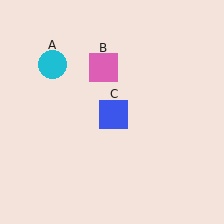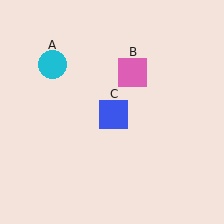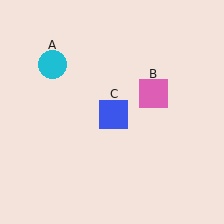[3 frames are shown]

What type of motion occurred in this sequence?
The pink square (object B) rotated clockwise around the center of the scene.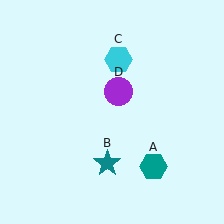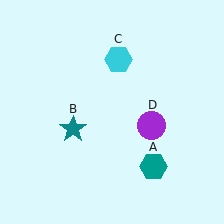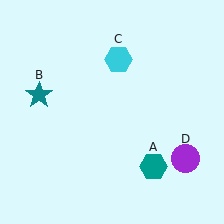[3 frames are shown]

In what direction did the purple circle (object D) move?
The purple circle (object D) moved down and to the right.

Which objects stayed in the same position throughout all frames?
Teal hexagon (object A) and cyan hexagon (object C) remained stationary.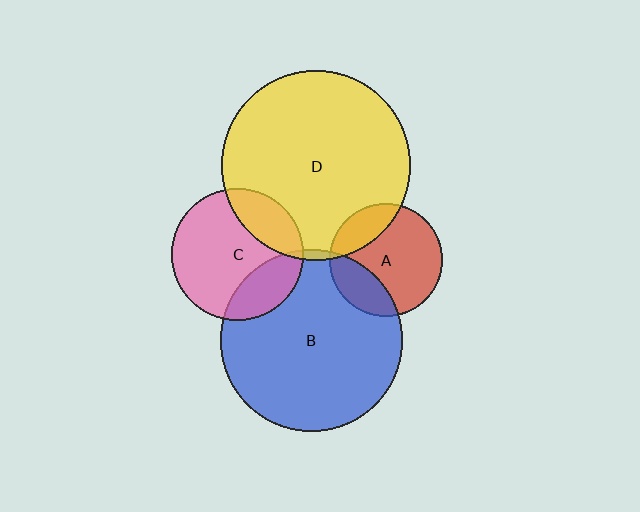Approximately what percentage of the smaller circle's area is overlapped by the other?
Approximately 20%.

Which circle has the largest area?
Circle D (yellow).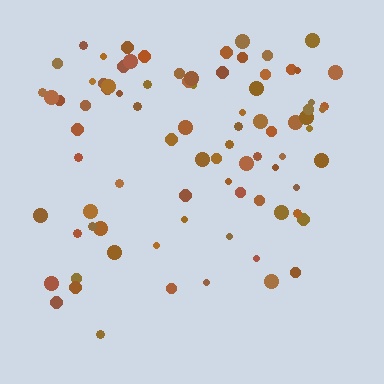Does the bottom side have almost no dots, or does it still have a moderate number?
Still a moderate number, just noticeably fewer than the top.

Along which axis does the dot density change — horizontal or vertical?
Vertical.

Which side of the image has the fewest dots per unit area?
The bottom.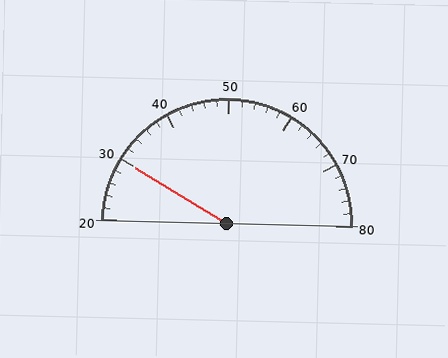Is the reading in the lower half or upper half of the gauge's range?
The reading is in the lower half of the range (20 to 80).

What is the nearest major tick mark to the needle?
The nearest major tick mark is 30.